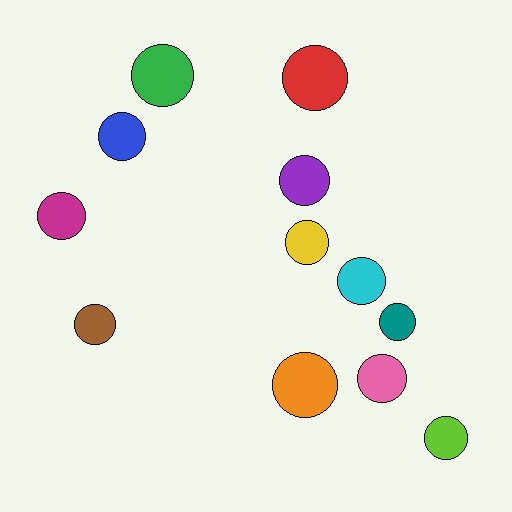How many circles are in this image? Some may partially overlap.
There are 12 circles.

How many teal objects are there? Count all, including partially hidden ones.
There is 1 teal object.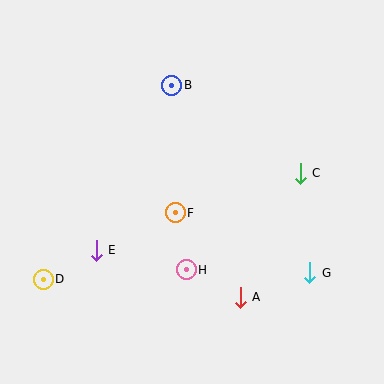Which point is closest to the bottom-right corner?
Point G is closest to the bottom-right corner.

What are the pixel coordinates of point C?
Point C is at (300, 173).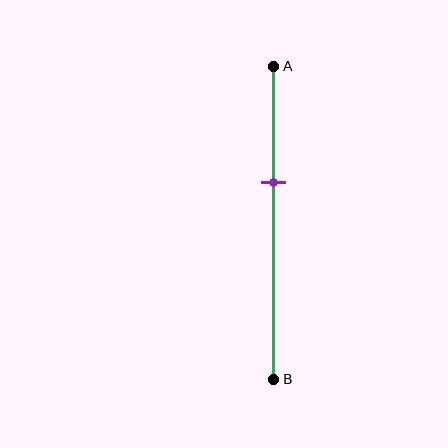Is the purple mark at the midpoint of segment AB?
No, the mark is at about 35% from A, not at the 50% midpoint.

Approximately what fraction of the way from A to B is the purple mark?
The purple mark is approximately 35% of the way from A to B.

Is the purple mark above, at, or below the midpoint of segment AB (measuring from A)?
The purple mark is above the midpoint of segment AB.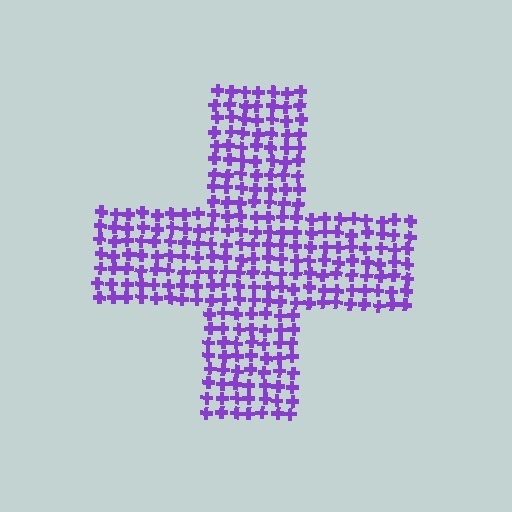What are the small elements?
The small elements are crosses.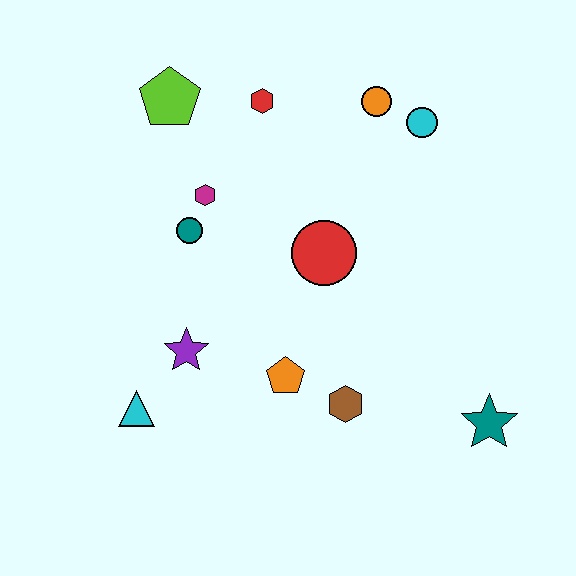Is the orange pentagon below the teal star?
No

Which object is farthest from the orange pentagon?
The lime pentagon is farthest from the orange pentagon.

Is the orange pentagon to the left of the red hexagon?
No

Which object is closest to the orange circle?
The cyan circle is closest to the orange circle.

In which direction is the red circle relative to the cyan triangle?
The red circle is to the right of the cyan triangle.